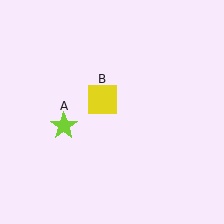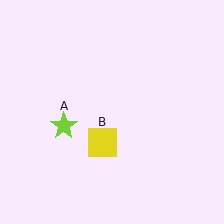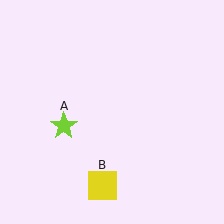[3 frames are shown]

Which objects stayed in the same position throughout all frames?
Lime star (object A) remained stationary.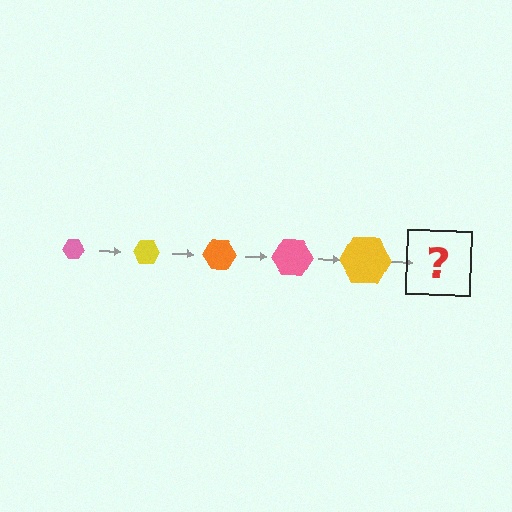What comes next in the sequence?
The next element should be an orange hexagon, larger than the previous one.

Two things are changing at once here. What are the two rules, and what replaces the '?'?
The two rules are that the hexagon grows larger each step and the color cycles through pink, yellow, and orange. The '?' should be an orange hexagon, larger than the previous one.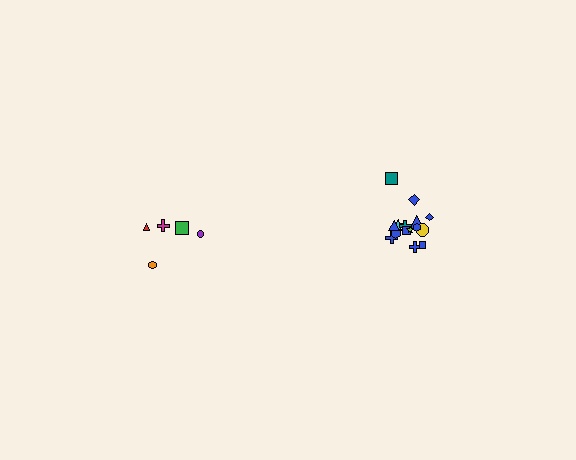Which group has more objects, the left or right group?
The right group.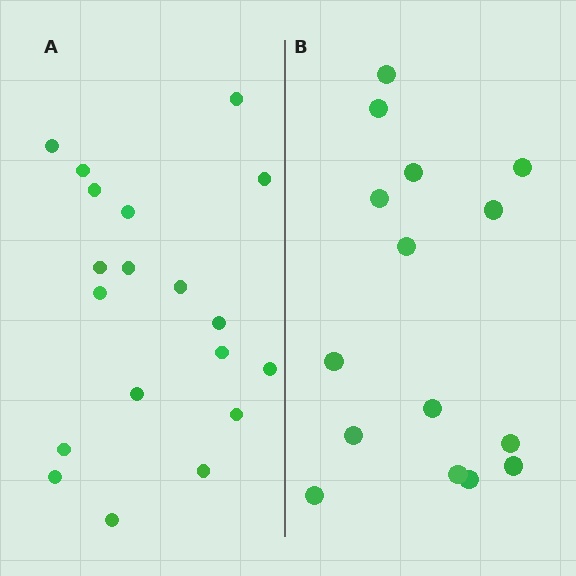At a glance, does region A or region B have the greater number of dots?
Region A (the left region) has more dots.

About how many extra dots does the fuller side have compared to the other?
Region A has about 4 more dots than region B.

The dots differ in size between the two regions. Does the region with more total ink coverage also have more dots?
No. Region B has more total ink coverage because its dots are larger, but region A actually contains more individual dots. Total area can be misleading — the number of items is what matters here.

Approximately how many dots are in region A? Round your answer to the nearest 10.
About 20 dots. (The exact count is 19, which rounds to 20.)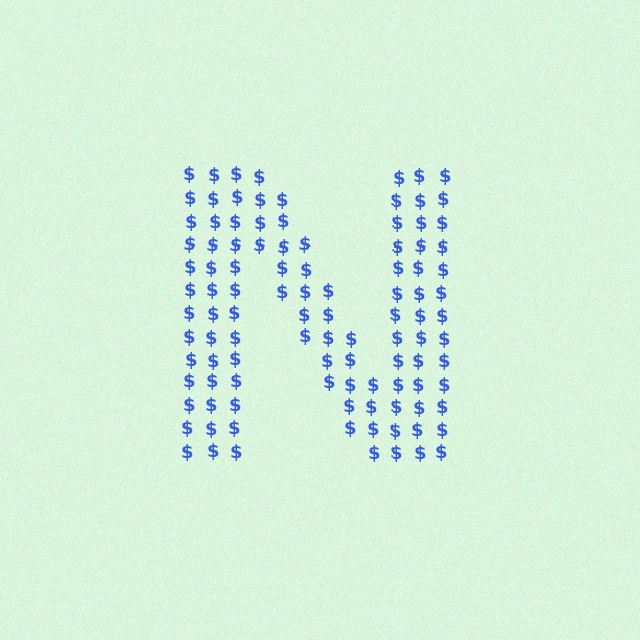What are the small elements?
The small elements are dollar signs.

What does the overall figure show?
The overall figure shows the letter N.